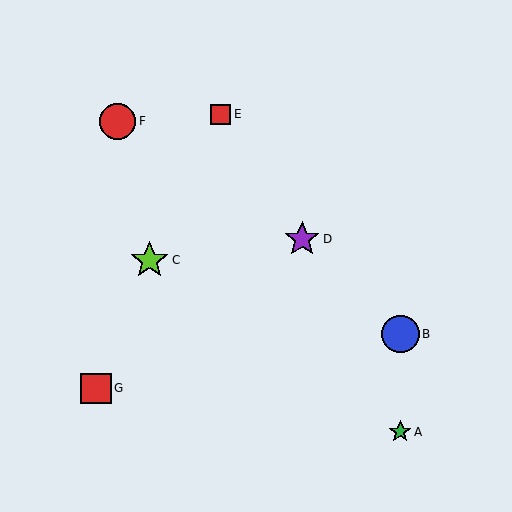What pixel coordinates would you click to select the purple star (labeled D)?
Click at (302, 239) to select the purple star D.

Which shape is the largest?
The lime star (labeled C) is the largest.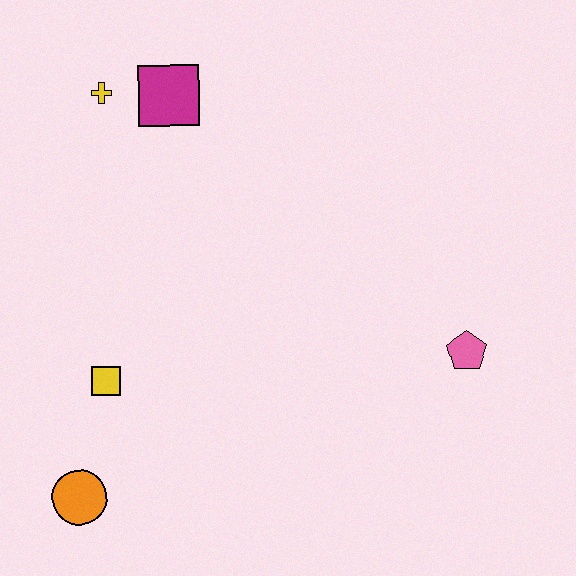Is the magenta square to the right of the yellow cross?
Yes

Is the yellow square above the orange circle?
Yes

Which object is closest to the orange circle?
The yellow square is closest to the orange circle.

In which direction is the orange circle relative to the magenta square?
The orange circle is below the magenta square.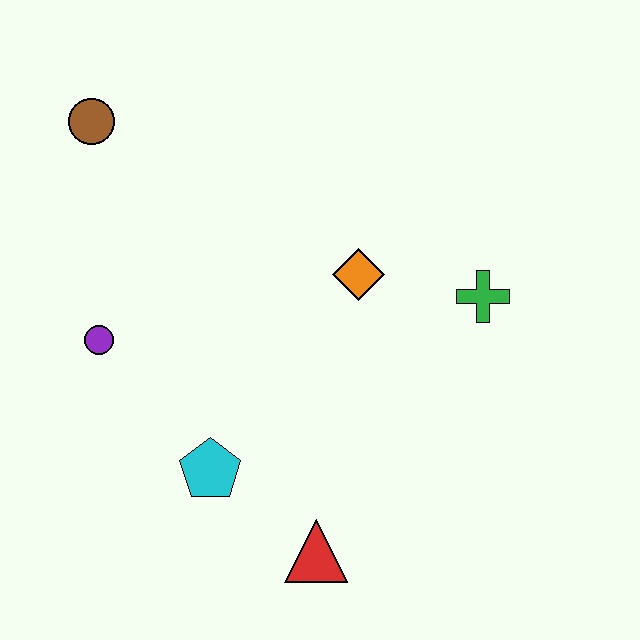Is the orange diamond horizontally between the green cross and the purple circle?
Yes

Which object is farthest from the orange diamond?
The brown circle is farthest from the orange diamond.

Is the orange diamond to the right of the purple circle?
Yes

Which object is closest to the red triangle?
The cyan pentagon is closest to the red triangle.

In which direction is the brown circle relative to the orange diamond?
The brown circle is to the left of the orange diamond.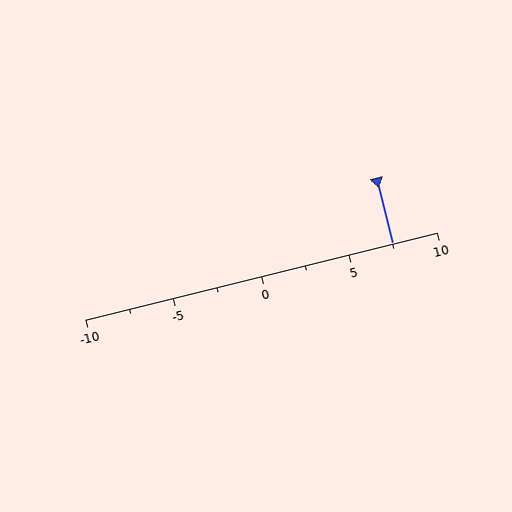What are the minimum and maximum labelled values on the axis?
The axis runs from -10 to 10.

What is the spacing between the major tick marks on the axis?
The major ticks are spaced 5 apart.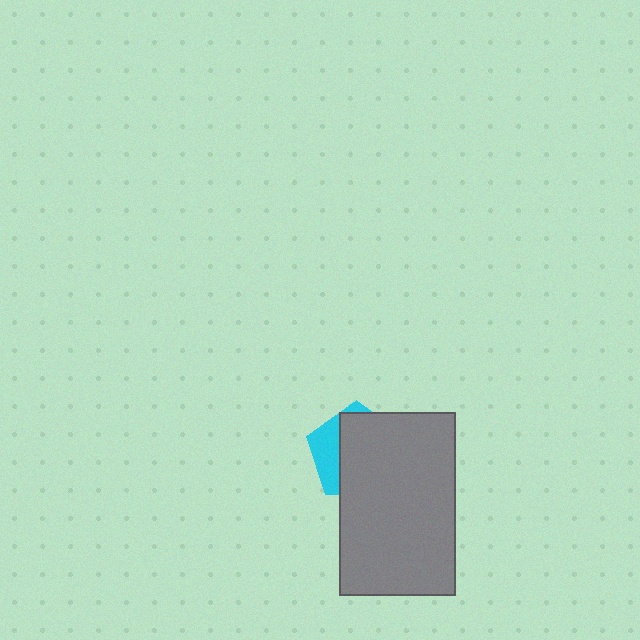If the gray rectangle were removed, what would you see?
You would see the complete cyan pentagon.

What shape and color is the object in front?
The object in front is a gray rectangle.